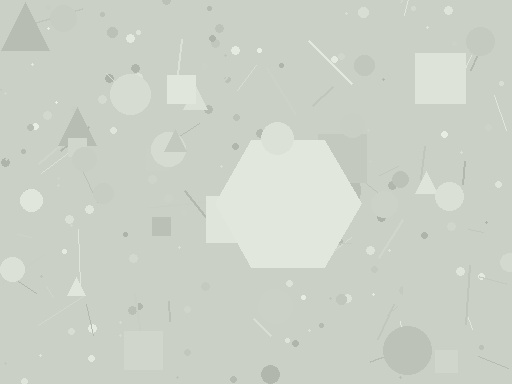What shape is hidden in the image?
A hexagon is hidden in the image.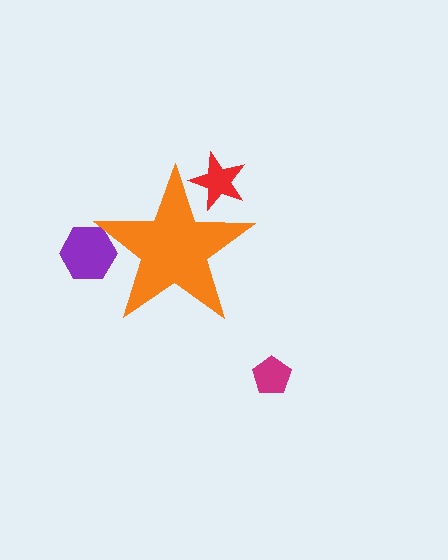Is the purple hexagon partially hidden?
Yes, the purple hexagon is partially hidden behind the orange star.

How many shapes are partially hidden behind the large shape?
2 shapes are partially hidden.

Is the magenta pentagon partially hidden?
No, the magenta pentagon is fully visible.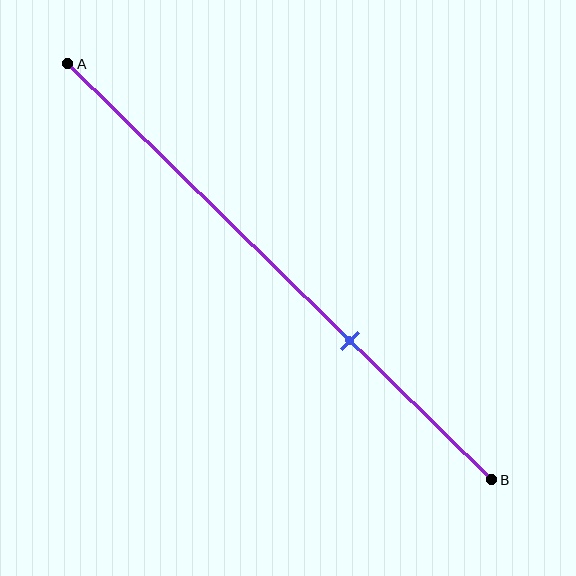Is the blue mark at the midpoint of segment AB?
No, the mark is at about 65% from A, not at the 50% midpoint.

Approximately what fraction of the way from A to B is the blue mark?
The blue mark is approximately 65% of the way from A to B.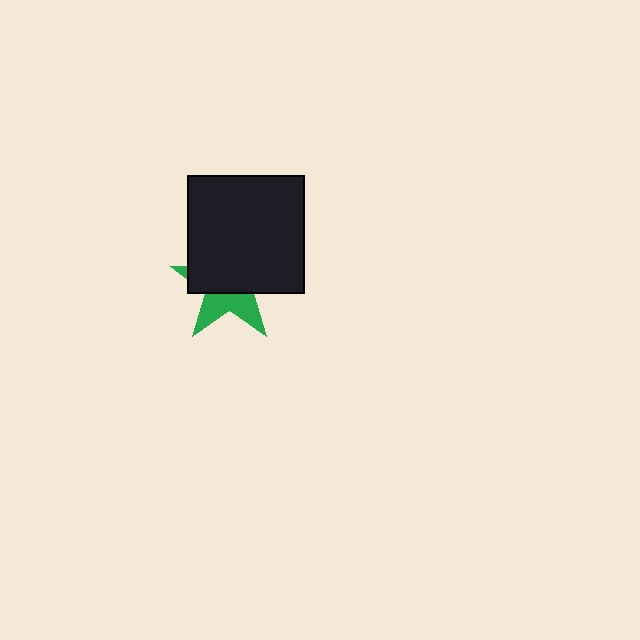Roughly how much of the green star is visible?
A small part of it is visible (roughly 39%).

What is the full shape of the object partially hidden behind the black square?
The partially hidden object is a green star.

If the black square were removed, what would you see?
You would see the complete green star.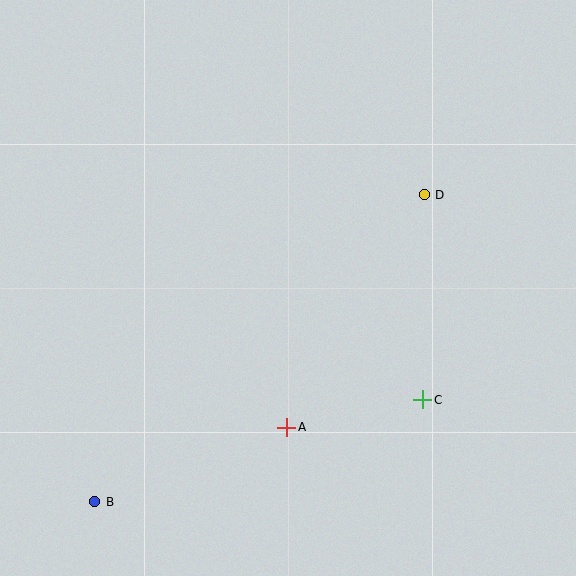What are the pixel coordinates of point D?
Point D is at (424, 195).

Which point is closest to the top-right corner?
Point D is closest to the top-right corner.